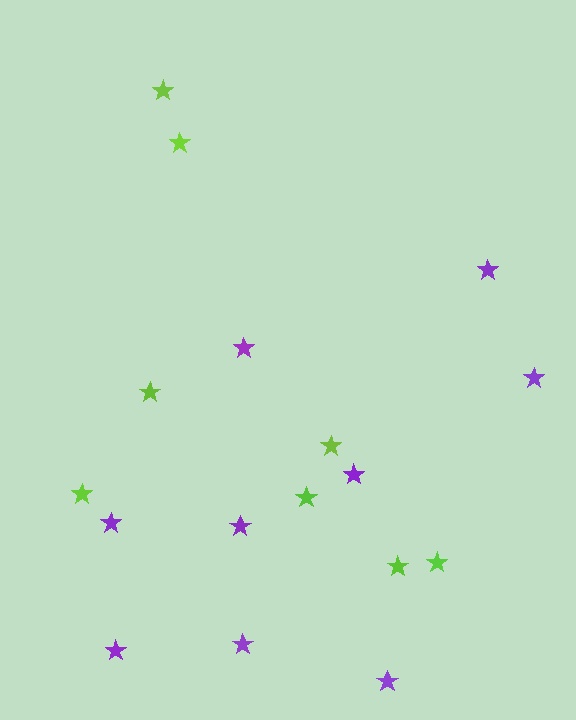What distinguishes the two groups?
There are 2 groups: one group of purple stars (9) and one group of lime stars (8).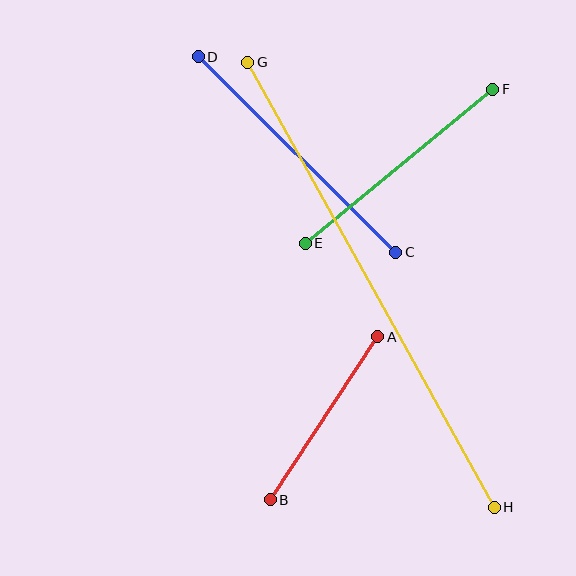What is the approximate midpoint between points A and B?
The midpoint is at approximately (324, 418) pixels.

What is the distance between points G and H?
The distance is approximately 508 pixels.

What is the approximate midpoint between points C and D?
The midpoint is at approximately (297, 155) pixels.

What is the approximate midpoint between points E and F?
The midpoint is at approximately (399, 166) pixels.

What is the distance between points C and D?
The distance is approximately 278 pixels.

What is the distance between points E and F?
The distance is approximately 242 pixels.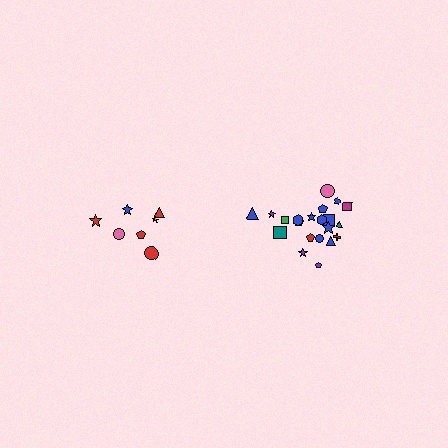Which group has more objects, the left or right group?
The right group.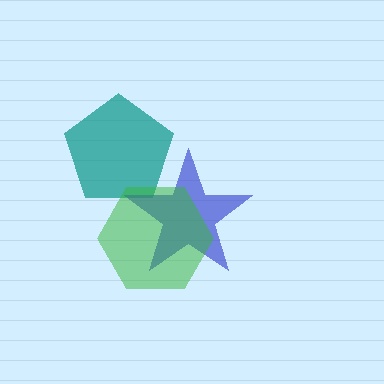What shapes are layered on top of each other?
The layered shapes are: a teal pentagon, a blue star, a green hexagon.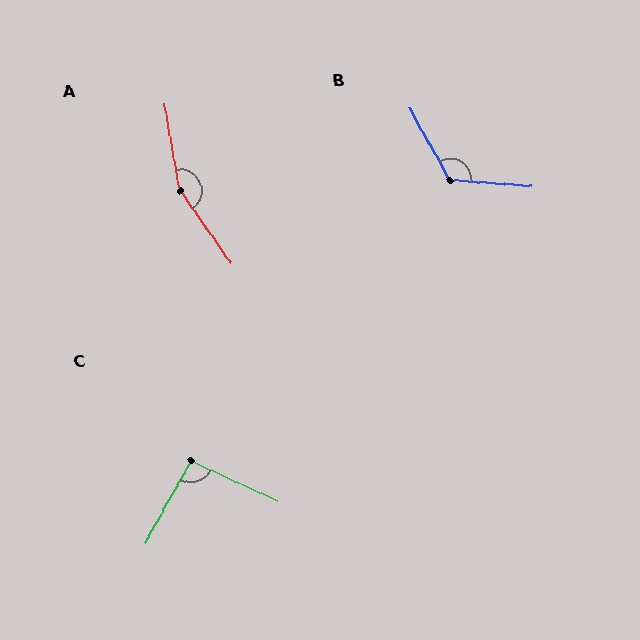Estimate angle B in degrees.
Approximately 124 degrees.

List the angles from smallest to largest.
C (94°), B (124°), A (155°).